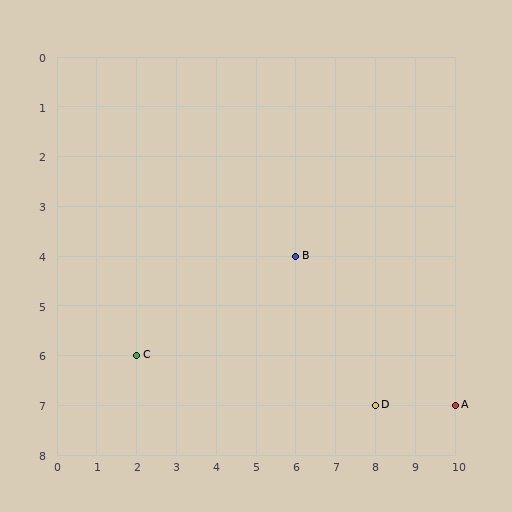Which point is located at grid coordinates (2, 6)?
Point C is at (2, 6).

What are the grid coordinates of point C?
Point C is at grid coordinates (2, 6).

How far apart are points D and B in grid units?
Points D and B are 2 columns and 3 rows apart (about 3.6 grid units diagonally).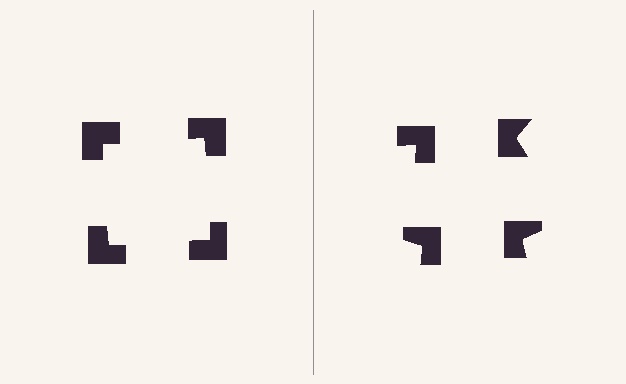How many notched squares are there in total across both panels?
8 — 4 on each side.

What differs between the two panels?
The notched squares are positioned identically on both sides; only the wedge orientations differ. On the left they align to a square; on the right they are misaligned.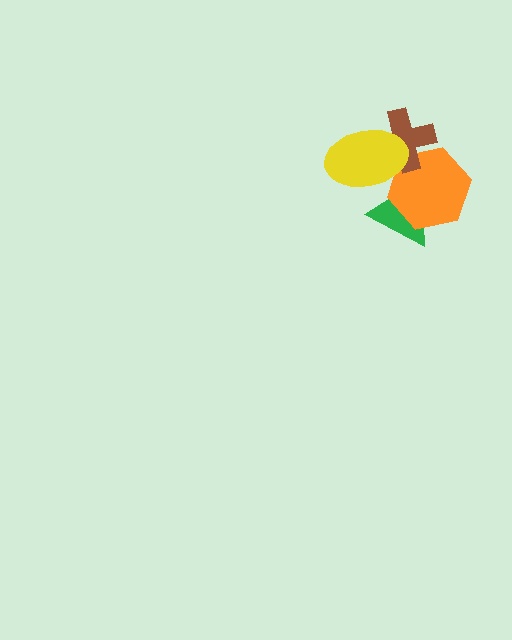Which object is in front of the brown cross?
The yellow ellipse is in front of the brown cross.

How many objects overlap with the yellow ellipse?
3 objects overlap with the yellow ellipse.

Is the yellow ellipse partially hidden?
No, no other shape covers it.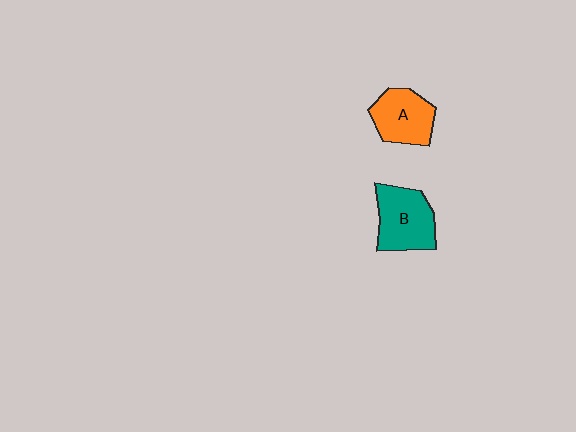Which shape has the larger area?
Shape B (teal).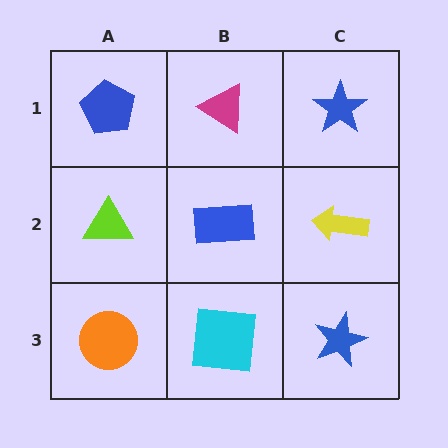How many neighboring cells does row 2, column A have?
3.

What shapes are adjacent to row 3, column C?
A yellow arrow (row 2, column C), a cyan square (row 3, column B).